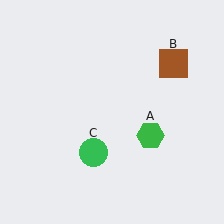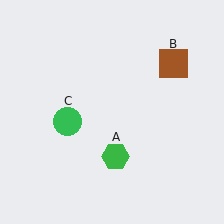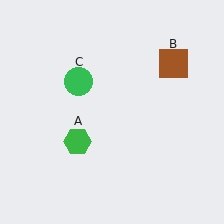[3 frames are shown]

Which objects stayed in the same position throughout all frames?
Brown square (object B) remained stationary.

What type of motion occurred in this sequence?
The green hexagon (object A), green circle (object C) rotated clockwise around the center of the scene.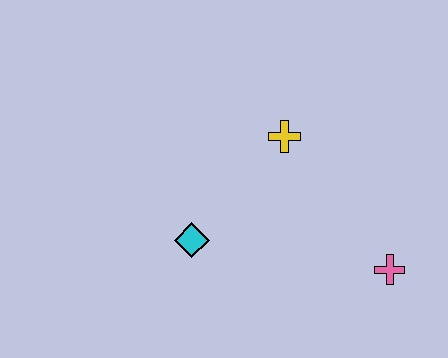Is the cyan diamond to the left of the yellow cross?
Yes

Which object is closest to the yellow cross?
The cyan diamond is closest to the yellow cross.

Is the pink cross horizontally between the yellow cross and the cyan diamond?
No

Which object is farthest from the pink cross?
The cyan diamond is farthest from the pink cross.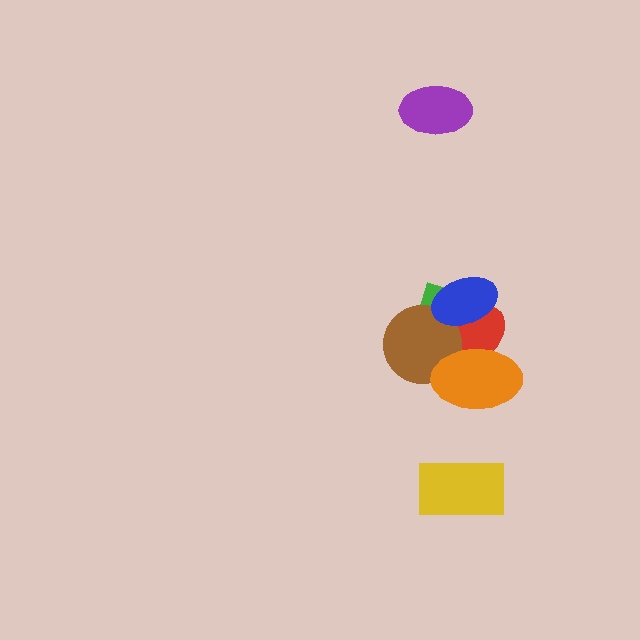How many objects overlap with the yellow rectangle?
0 objects overlap with the yellow rectangle.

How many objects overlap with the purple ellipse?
0 objects overlap with the purple ellipse.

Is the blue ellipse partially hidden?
No, no other shape covers it.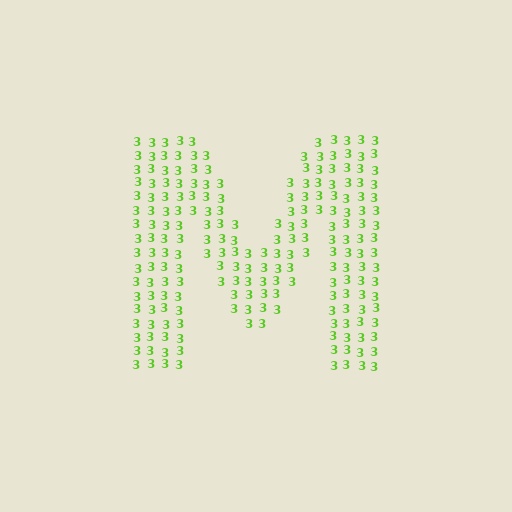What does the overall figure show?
The overall figure shows the letter M.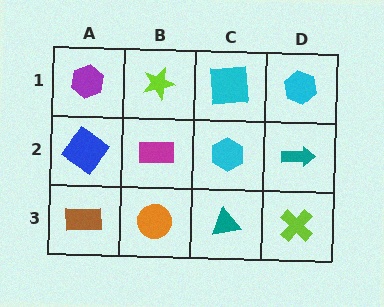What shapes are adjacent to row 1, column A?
A blue diamond (row 2, column A), a lime star (row 1, column B).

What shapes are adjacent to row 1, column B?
A magenta rectangle (row 2, column B), a purple hexagon (row 1, column A), a cyan square (row 1, column C).